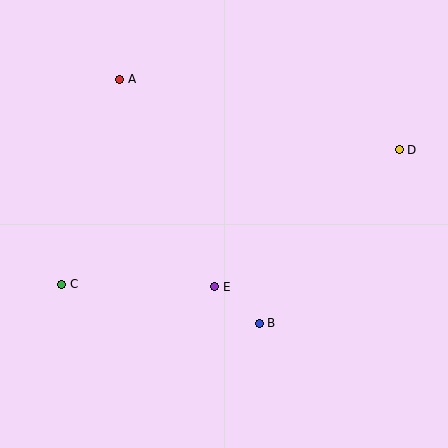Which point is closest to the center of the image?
Point E at (215, 287) is closest to the center.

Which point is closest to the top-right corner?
Point D is closest to the top-right corner.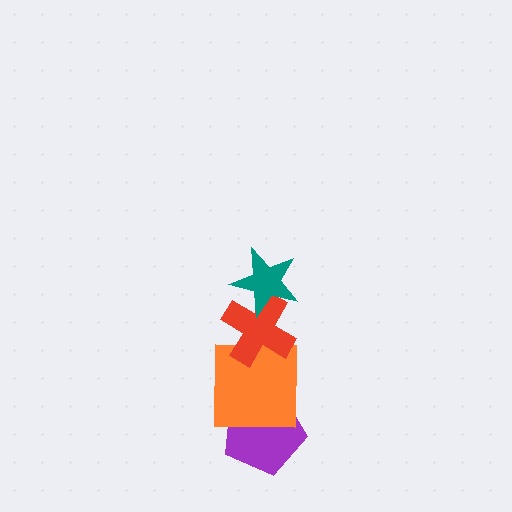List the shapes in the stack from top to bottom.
From top to bottom: the teal star, the red cross, the orange square, the purple pentagon.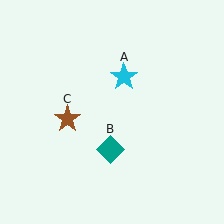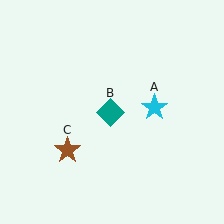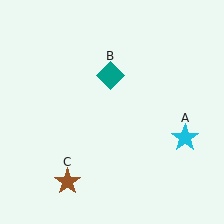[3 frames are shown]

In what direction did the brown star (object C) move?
The brown star (object C) moved down.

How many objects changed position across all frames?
3 objects changed position: cyan star (object A), teal diamond (object B), brown star (object C).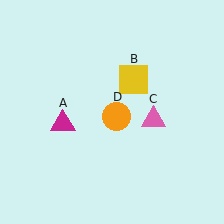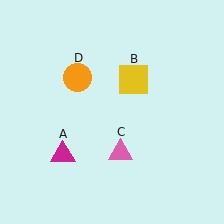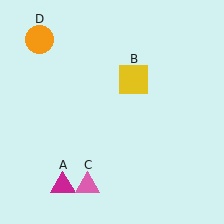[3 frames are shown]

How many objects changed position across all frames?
3 objects changed position: magenta triangle (object A), pink triangle (object C), orange circle (object D).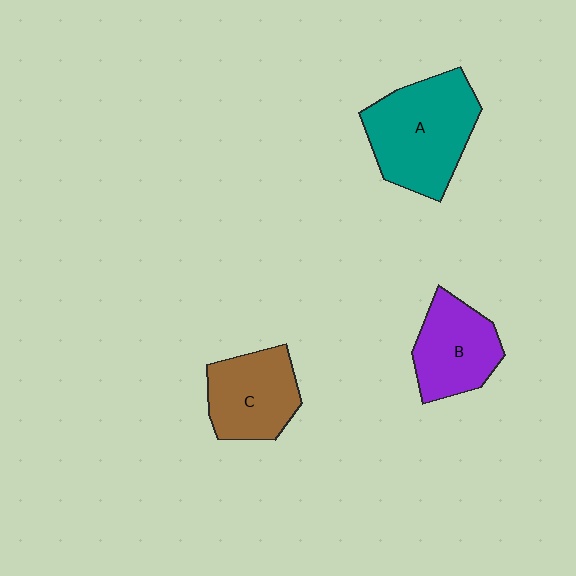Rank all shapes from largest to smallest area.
From largest to smallest: A (teal), C (brown), B (purple).